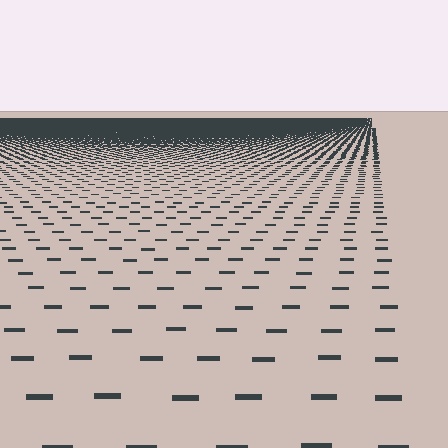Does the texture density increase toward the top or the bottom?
Density increases toward the top.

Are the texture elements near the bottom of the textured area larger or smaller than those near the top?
Larger. Near the bottom, elements are closer to the viewer and appear at a bigger on-screen size.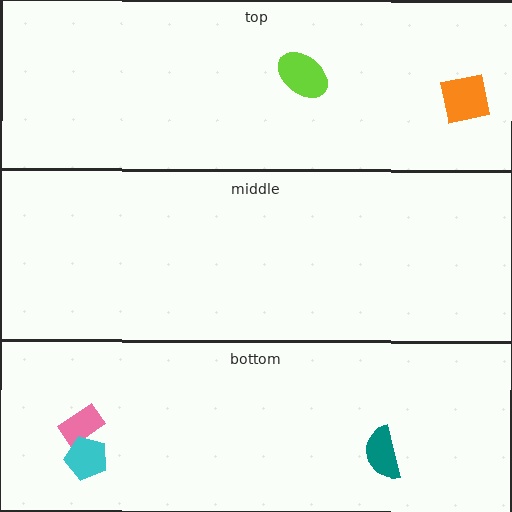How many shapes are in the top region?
2.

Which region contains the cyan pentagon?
The bottom region.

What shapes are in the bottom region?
The pink rectangle, the cyan pentagon, the teal semicircle.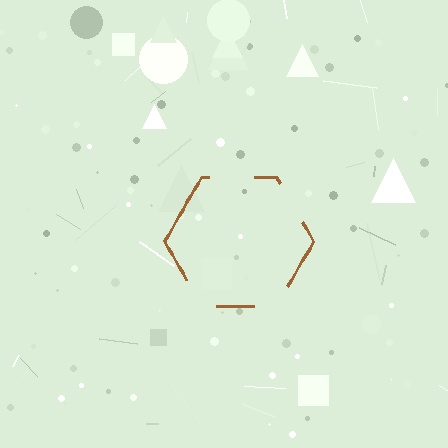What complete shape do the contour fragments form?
The contour fragments form a hexagon.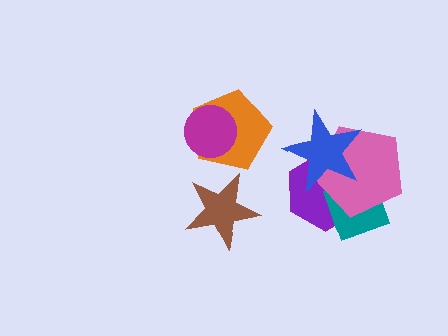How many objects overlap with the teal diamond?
3 objects overlap with the teal diamond.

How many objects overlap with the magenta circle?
1 object overlaps with the magenta circle.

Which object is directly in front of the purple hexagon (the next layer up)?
The teal diamond is directly in front of the purple hexagon.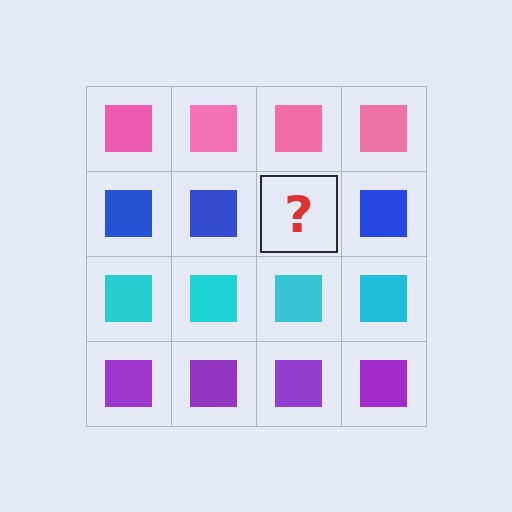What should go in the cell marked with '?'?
The missing cell should contain a blue square.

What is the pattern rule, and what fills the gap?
The rule is that each row has a consistent color. The gap should be filled with a blue square.